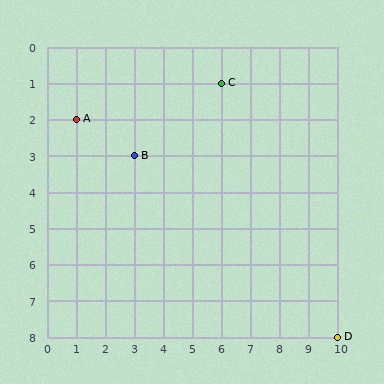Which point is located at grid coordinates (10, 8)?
Point D is at (10, 8).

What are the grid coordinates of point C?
Point C is at grid coordinates (6, 1).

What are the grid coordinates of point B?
Point B is at grid coordinates (3, 3).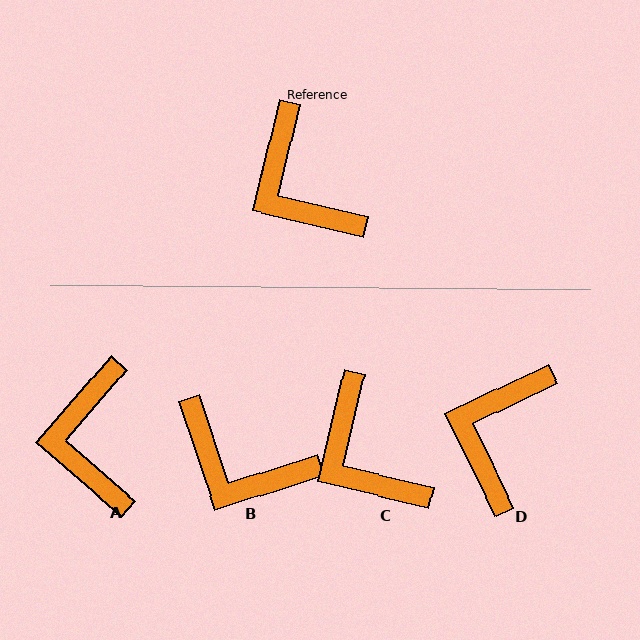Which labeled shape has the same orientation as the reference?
C.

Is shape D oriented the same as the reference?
No, it is off by about 51 degrees.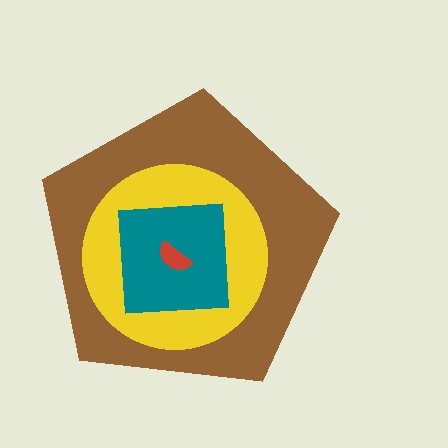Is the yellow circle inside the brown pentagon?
Yes.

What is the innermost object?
The red semicircle.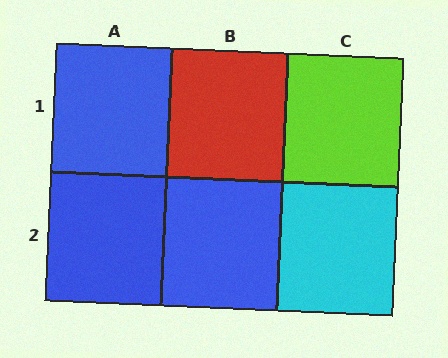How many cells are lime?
1 cell is lime.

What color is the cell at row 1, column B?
Red.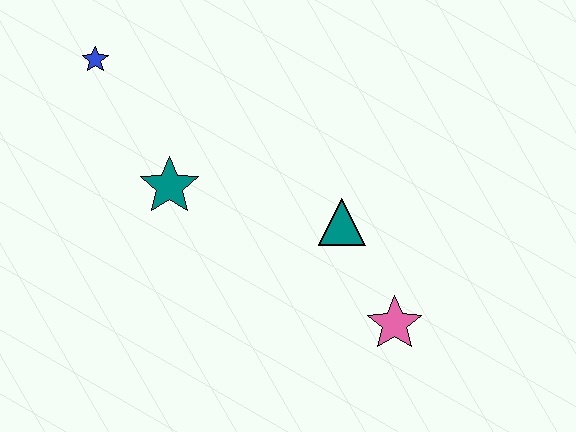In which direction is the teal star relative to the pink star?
The teal star is to the left of the pink star.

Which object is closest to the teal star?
The blue star is closest to the teal star.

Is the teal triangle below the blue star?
Yes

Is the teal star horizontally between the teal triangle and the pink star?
No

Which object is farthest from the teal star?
The pink star is farthest from the teal star.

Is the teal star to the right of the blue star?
Yes